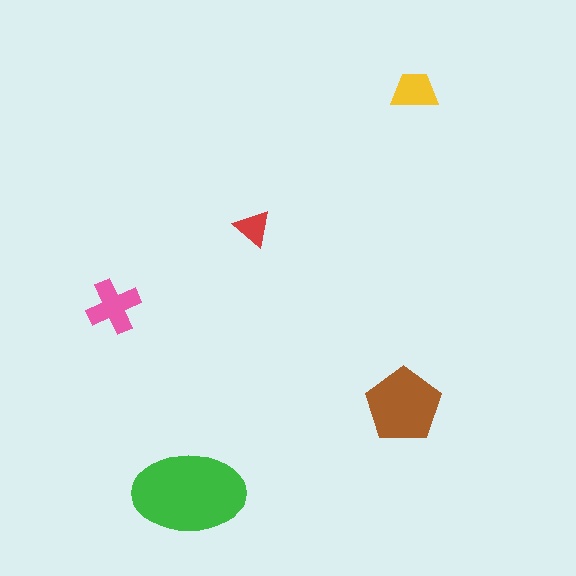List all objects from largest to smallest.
The green ellipse, the brown pentagon, the pink cross, the yellow trapezoid, the red triangle.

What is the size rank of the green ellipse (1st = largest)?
1st.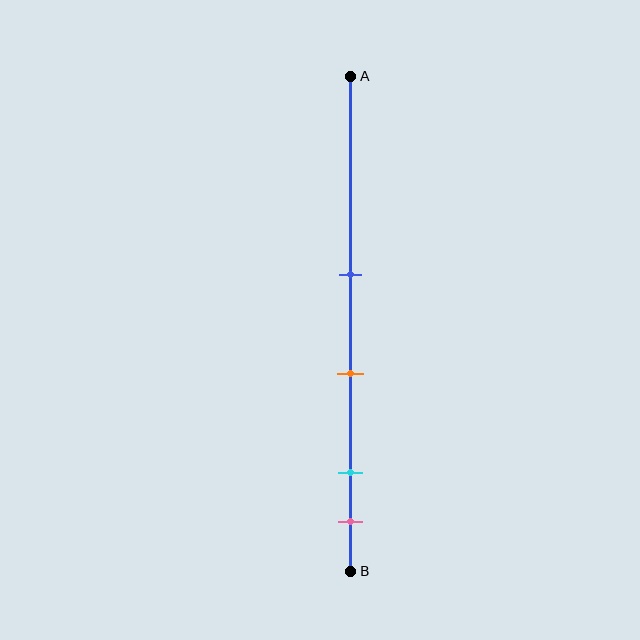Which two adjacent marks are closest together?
The cyan and pink marks are the closest adjacent pair.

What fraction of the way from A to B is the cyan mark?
The cyan mark is approximately 80% (0.8) of the way from A to B.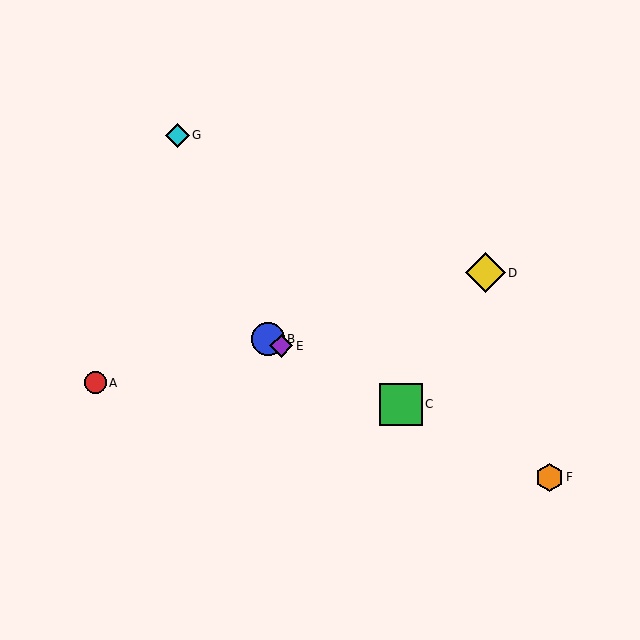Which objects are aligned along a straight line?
Objects B, C, E, F are aligned along a straight line.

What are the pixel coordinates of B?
Object B is at (268, 339).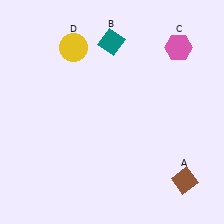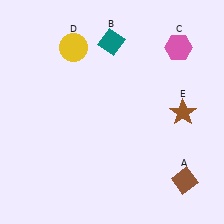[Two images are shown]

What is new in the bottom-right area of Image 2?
A brown star (E) was added in the bottom-right area of Image 2.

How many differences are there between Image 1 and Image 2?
There is 1 difference between the two images.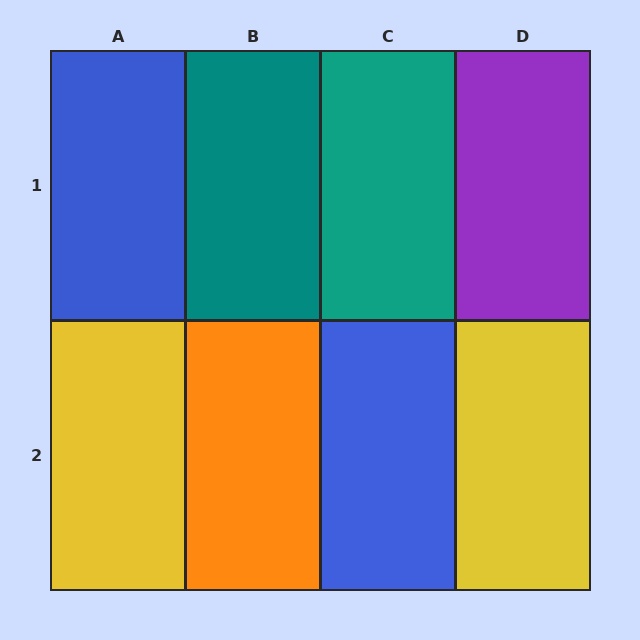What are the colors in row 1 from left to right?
Blue, teal, teal, purple.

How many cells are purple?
1 cell is purple.